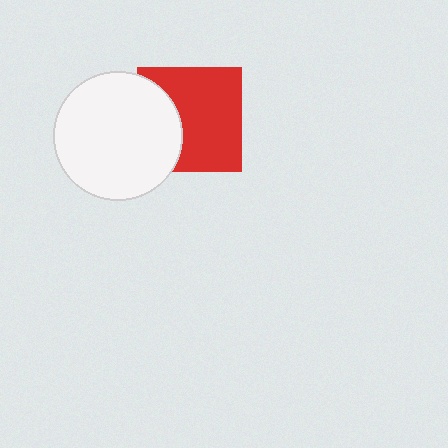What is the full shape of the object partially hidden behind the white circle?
The partially hidden object is a red square.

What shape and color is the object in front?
The object in front is a white circle.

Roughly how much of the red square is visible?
Most of it is visible (roughly 67%).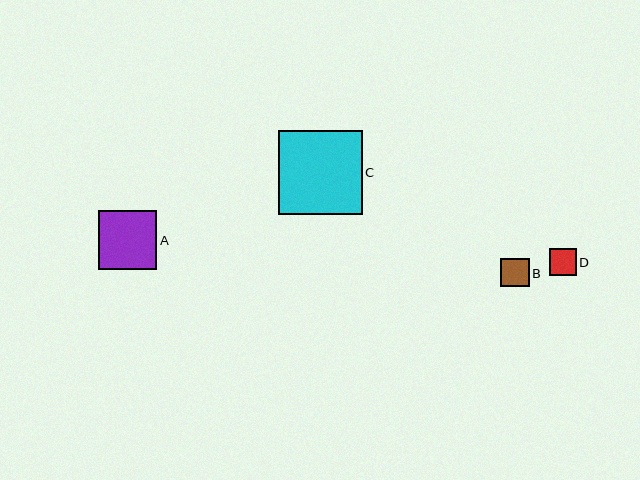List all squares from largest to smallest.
From largest to smallest: C, A, B, D.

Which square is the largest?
Square C is the largest with a size of approximately 84 pixels.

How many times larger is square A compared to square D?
Square A is approximately 2.2 times the size of square D.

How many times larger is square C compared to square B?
Square C is approximately 2.9 times the size of square B.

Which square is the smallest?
Square D is the smallest with a size of approximately 27 pixels.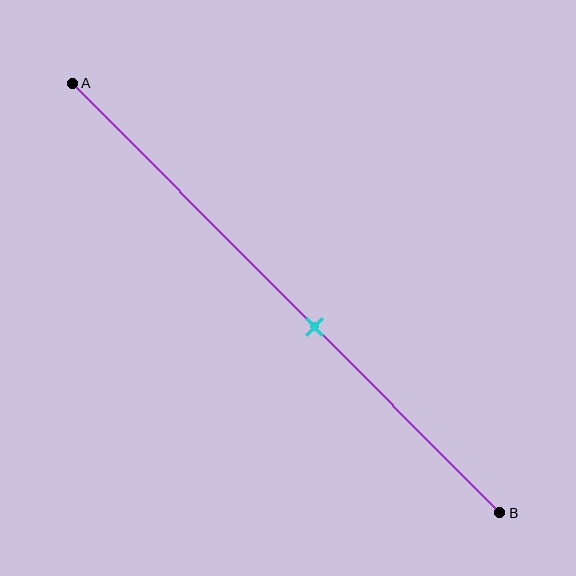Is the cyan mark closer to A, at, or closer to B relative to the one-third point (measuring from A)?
The cyan mark is closer to point B than the one-third point of segment AB.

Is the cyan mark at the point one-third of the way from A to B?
No, the mark is at about 55% from A, not at the 33% one-third point.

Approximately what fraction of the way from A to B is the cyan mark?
The cyan mark is approximately 55% of the way from A to B.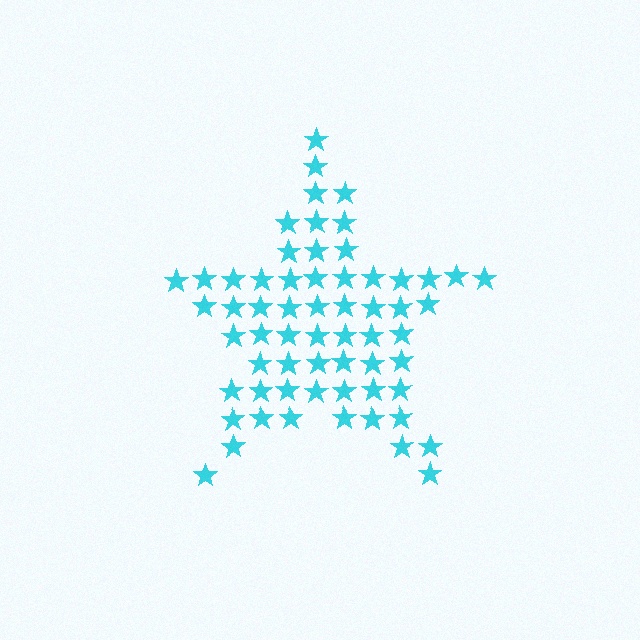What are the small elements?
The small elements are stars.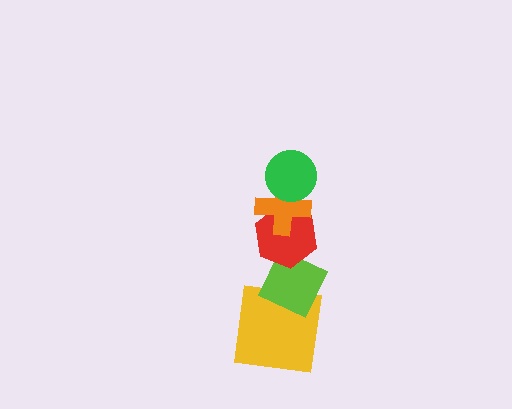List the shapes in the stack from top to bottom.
From top to bottom: the green circle, the orange cross, the red hexagon, the lime diamond, the yellow square.